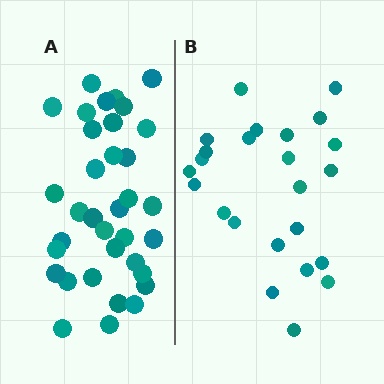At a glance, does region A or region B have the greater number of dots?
Region A (the left region) has more dots.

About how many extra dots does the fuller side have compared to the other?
Region A has roughly 12 or so more dots than region B.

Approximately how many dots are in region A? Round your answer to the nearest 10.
About 40 dots. (The exact count is 35, which rounds to 40.)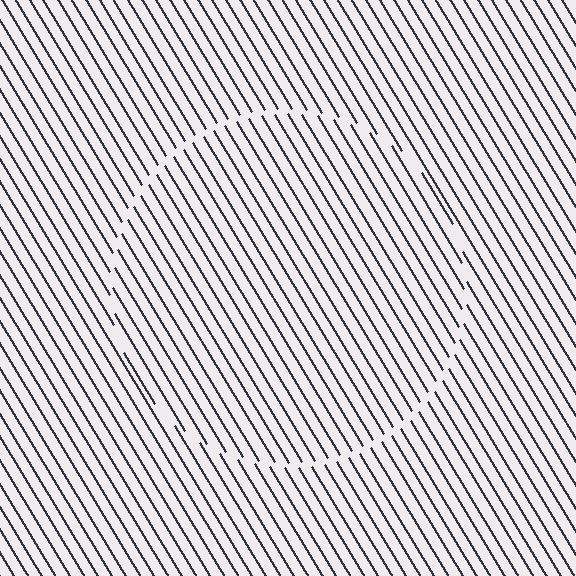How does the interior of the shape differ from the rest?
The interior of the shape contains the same grating, shifted by half a period — the contour is defined by the phase discontinuity where line-ends from the inner and outer gratings abut.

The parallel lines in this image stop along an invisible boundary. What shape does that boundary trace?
An illusory circle. The interior of the shape contains the same grating, shifted by half a period — the contour is defined by the phase discontinuity where line-ends from the inner and outer gratings abut.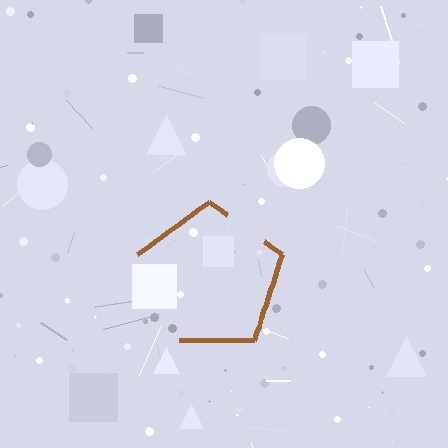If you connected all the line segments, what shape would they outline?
They would outline a pentagon.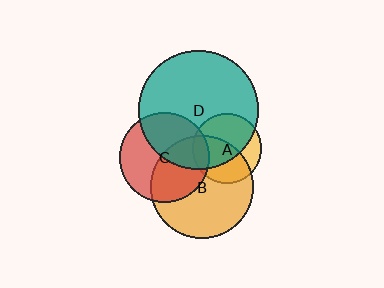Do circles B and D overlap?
Yes.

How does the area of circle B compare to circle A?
Approximately 2.2 times.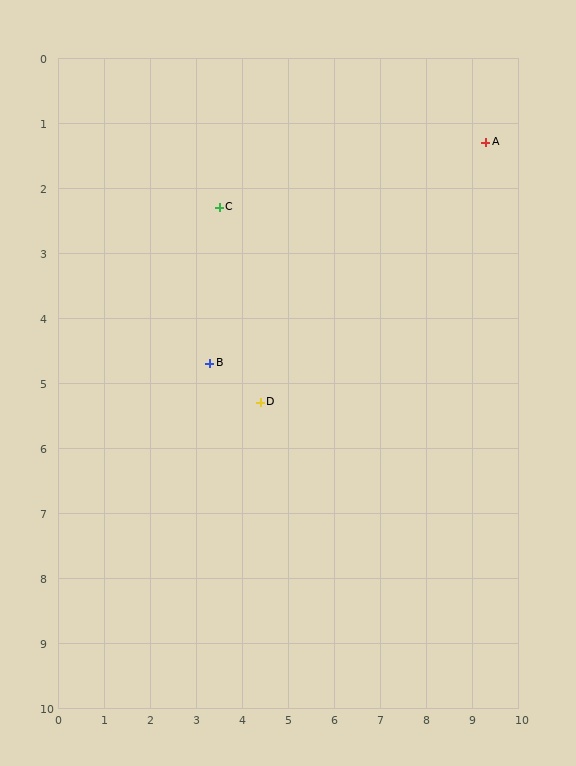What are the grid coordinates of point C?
Point C is at approximately (3.5, 2.3).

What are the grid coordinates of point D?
Point D is at approximately (4.4, 5.3).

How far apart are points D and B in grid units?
Points D and B are about 1.3 grid units apart.